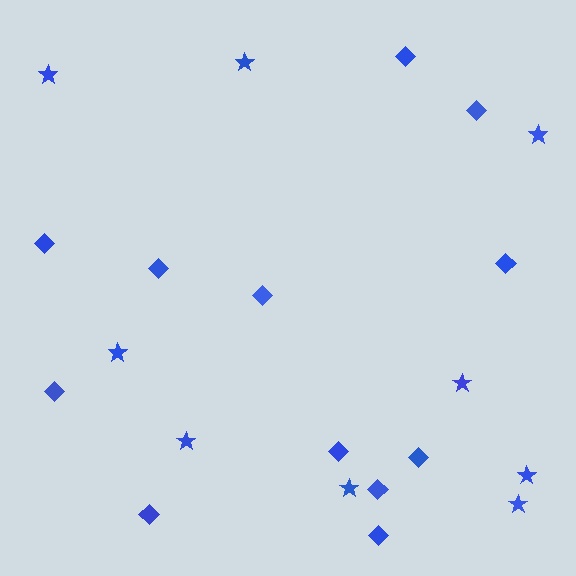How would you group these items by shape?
There are 2 groups: one group of stars (9) and one group of diamonds (12).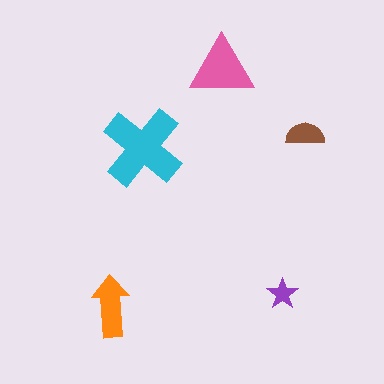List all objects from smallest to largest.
The purple star, the brown semicircle, the orange arrow, the pink triangle, the cyan cross.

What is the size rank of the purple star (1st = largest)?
5th.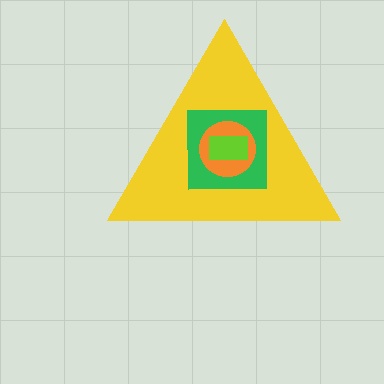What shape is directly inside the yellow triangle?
The green square.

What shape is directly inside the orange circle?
The lime rectangle.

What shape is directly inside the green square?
The orange circle.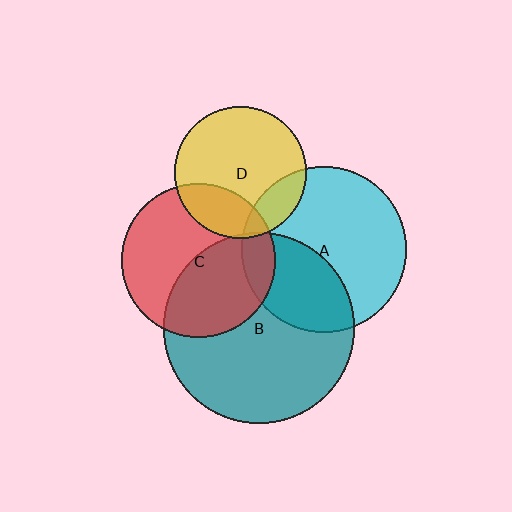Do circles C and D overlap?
Yes.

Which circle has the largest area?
Circle B (teal).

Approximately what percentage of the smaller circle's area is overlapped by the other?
Approximately 25%.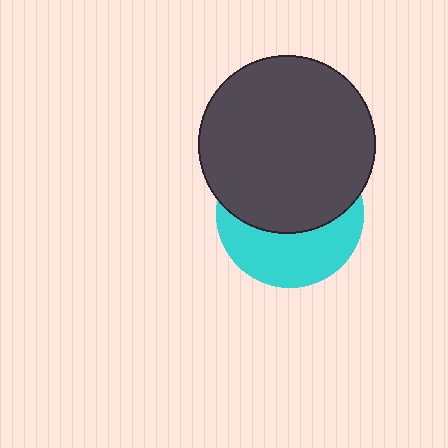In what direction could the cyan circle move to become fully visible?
The cyan circle could move down. That would shift it out from behind the dark gray circle entirely.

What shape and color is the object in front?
The object in front is a dark gray circle.